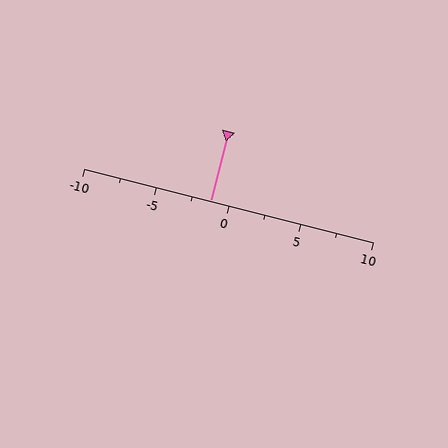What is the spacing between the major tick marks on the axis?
The major ticks are spaced 5 apart.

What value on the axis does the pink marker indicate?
The marker indicates approximately -1.2.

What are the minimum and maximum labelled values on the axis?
The axis runs from -10 to 10.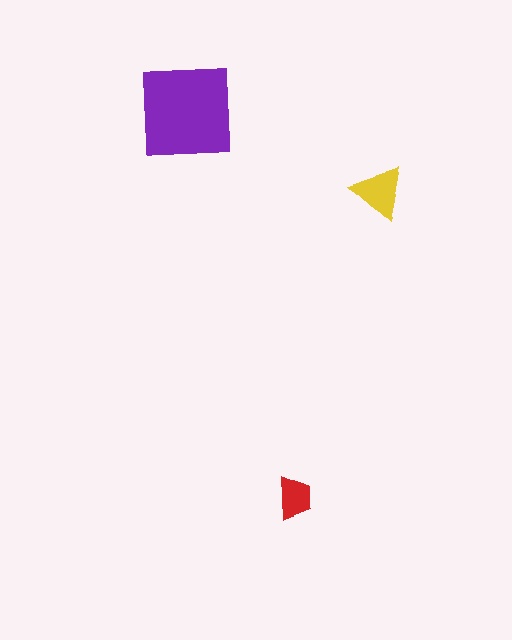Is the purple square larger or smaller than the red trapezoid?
Larger.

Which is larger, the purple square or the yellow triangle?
The purple square.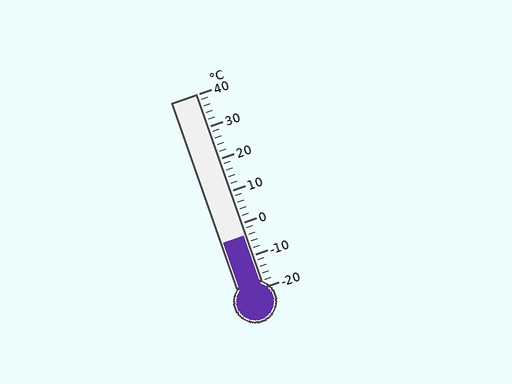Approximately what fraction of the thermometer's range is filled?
The thermometer is filled to approximately 25% of its range.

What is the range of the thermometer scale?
The thermometer scale ranges from -20°C to 40°C.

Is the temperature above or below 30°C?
The temperature is below 30°C.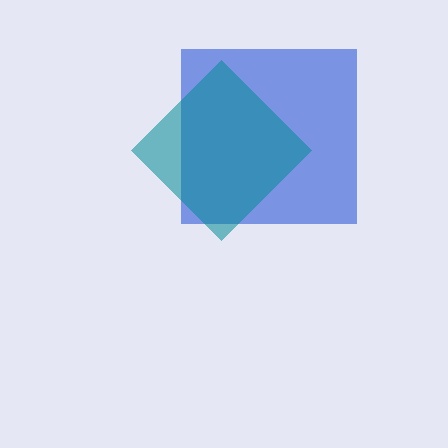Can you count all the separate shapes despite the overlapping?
Yes, there are 2 separate shapes.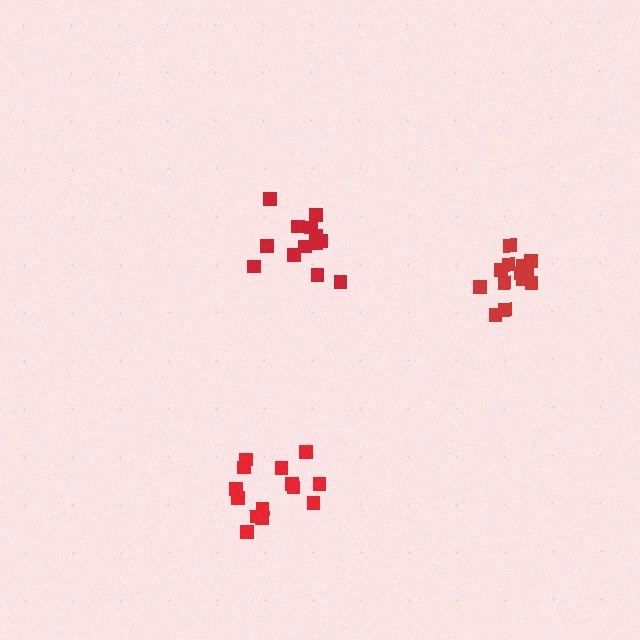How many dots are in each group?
Group 1: 14 dots, Group 2: 13 dots, Group 3: 13 dots (40 total).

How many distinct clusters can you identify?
There are 3 distinct clusters.